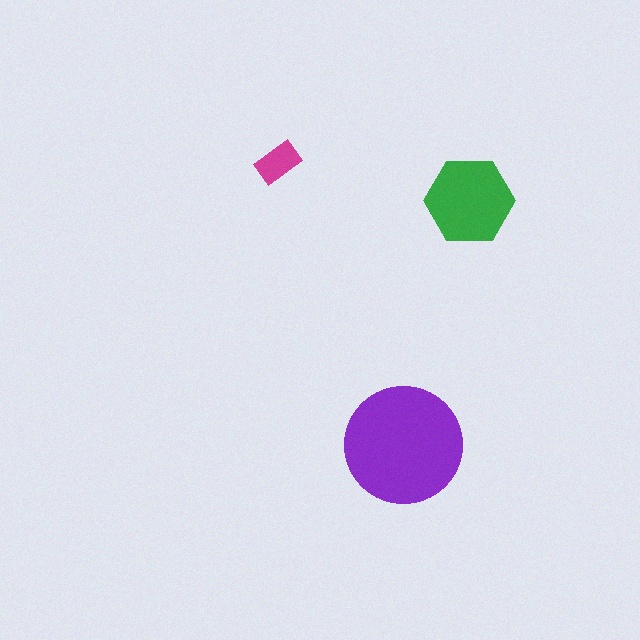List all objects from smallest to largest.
The magenta rectangle, the green hexagon, the purple circle.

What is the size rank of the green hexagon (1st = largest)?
2nd.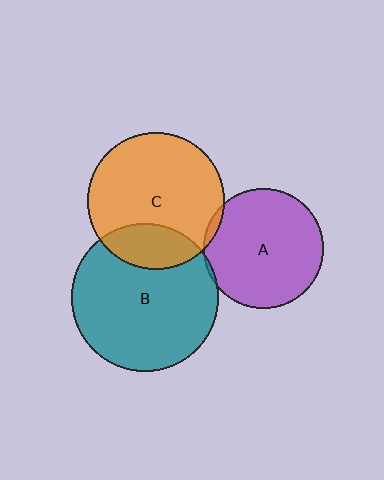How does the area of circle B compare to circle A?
Approximately 1.5 times.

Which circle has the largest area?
Circle B (teal).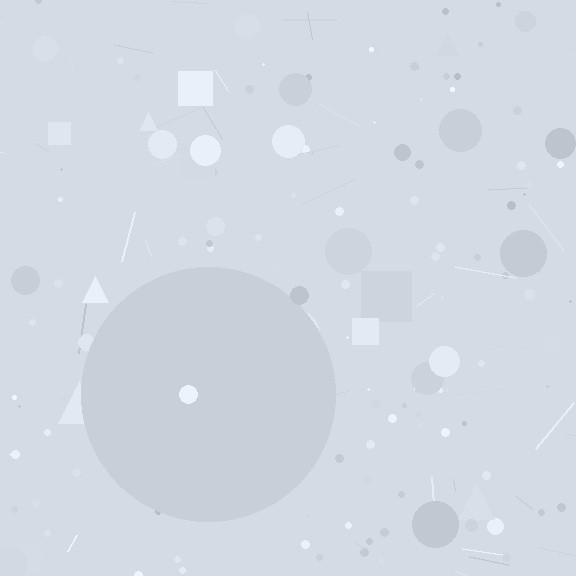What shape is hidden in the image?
A circle is hidden in the image.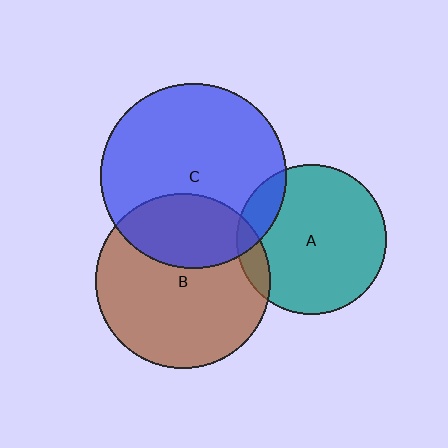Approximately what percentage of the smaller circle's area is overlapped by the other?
Approximately 30%.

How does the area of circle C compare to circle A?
Approximately 1.5 times.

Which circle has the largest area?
Circle C (blue).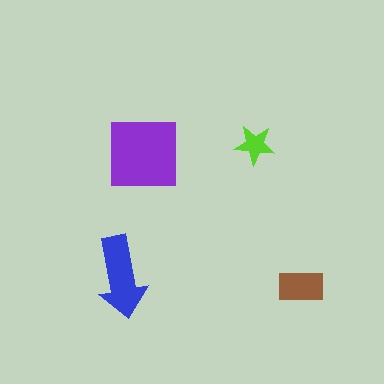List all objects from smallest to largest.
The lime star, the brown rectangle, the blue arrow, the purple square.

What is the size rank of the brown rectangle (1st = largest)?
3rd.